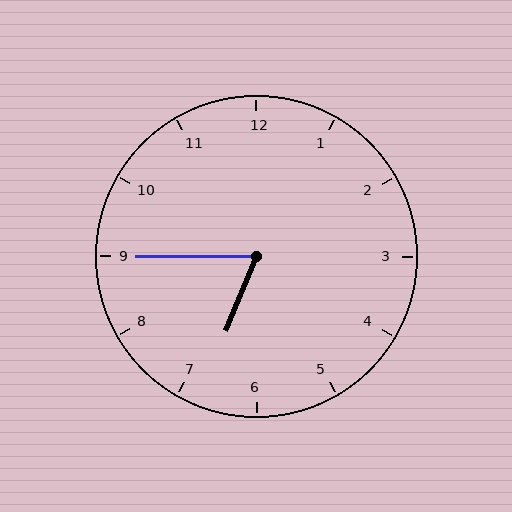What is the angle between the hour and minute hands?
Approximately 68 degrees.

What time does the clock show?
6:45.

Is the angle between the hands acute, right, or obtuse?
It is acute.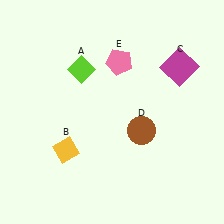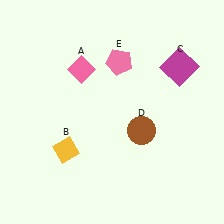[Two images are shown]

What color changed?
The diamond (A) changed from lime in Image 1 to pink in Image 2.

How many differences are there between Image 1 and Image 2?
There is 1 difference between the two images.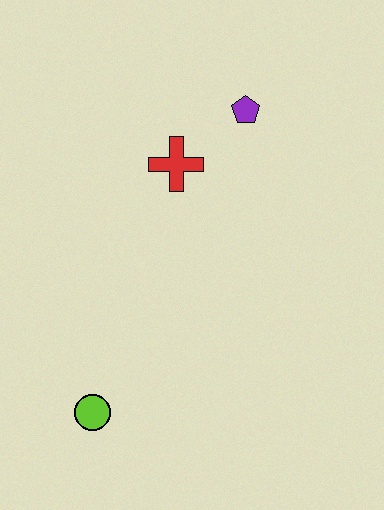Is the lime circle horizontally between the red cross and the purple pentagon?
No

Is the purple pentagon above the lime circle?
Yes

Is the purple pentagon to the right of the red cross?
Yes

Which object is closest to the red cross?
The purple pentagon is closest to the red cross.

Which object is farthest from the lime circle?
The purple pentagon is farthest from the lime circle.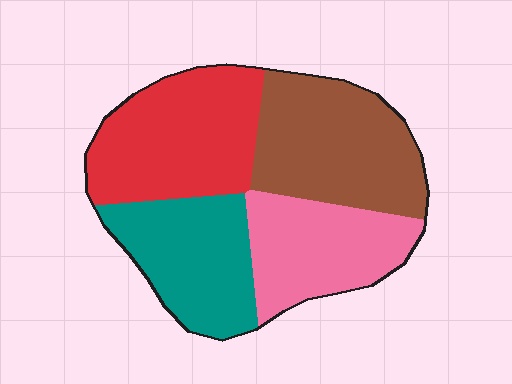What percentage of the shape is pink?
Pink covers about 20% of the shape.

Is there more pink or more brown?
Brown.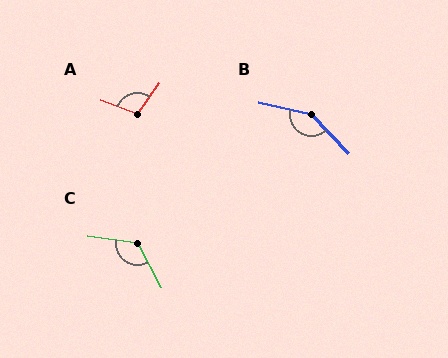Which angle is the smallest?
A, at approximately 104 degrees.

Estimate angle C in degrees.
Approximately 126 degrees.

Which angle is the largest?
B, at approximately 147 degrees.